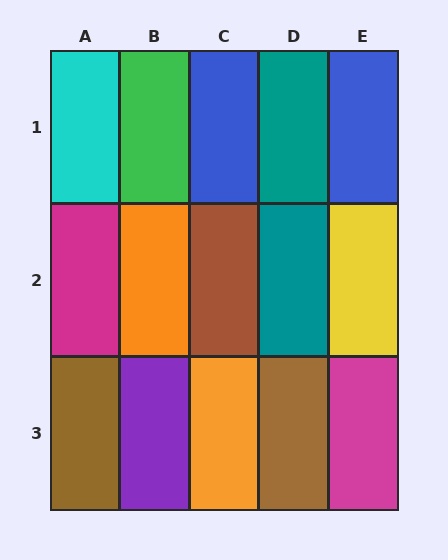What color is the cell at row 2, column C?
Brown.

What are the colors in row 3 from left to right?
Brown, purple, orange, brown, magenta.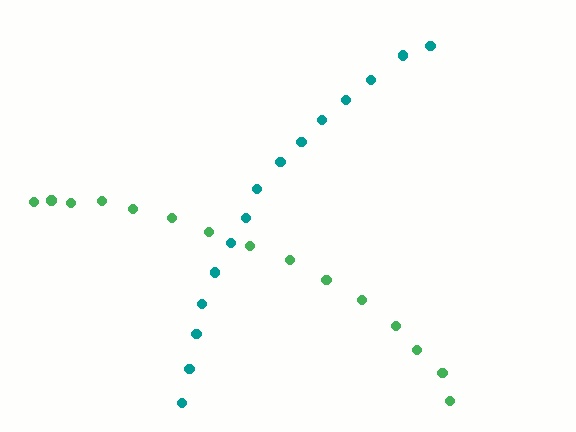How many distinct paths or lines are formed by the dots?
There are 2 distinct paths.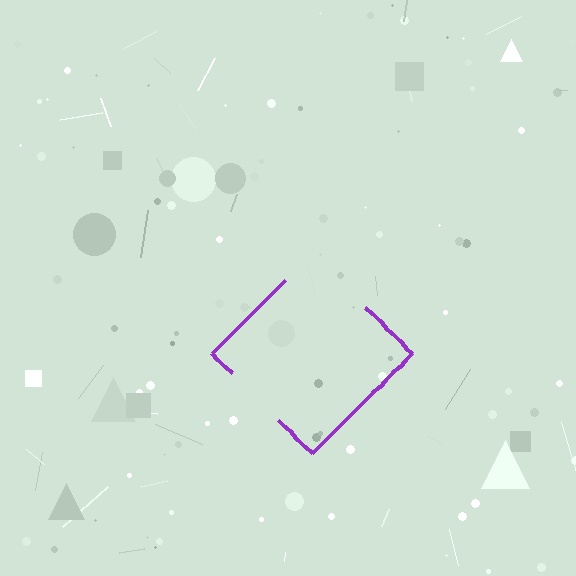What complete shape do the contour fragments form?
The contour fragments form a diamond.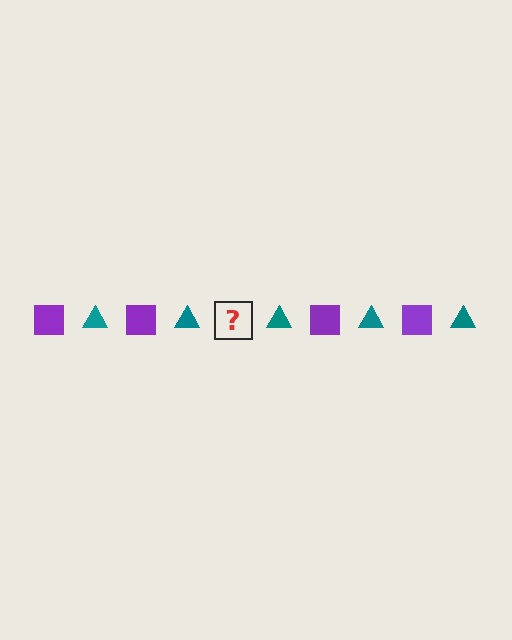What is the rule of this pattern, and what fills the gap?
The rule is that the pattern alternates between purple square and teal triangle. The gap should be filled with a purple square.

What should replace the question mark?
The question mark should be replaced with a purple square.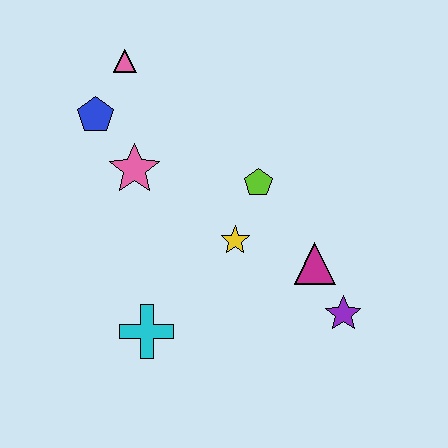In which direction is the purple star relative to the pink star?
The purple star is to the right of the pink star.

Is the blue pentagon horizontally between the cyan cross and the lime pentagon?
No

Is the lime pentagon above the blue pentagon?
No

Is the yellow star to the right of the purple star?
No